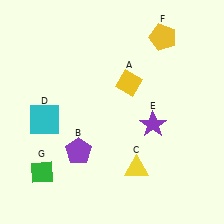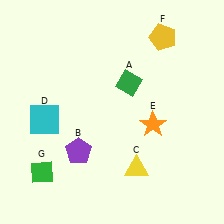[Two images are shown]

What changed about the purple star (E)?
In Image 1, E is purple. In Image 2, it changed to orange.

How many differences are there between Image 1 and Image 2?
There are 2 differences between the two images.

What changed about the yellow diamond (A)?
In Image 1, A is yellow. In Image 2, it changed to green.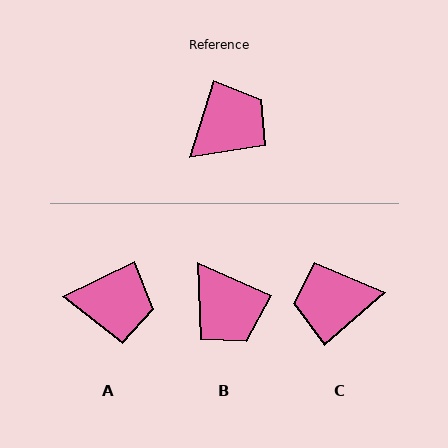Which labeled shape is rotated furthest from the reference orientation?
C, about 148 degrees away.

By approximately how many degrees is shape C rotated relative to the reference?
Approximately 148 degrees counter-clockwise.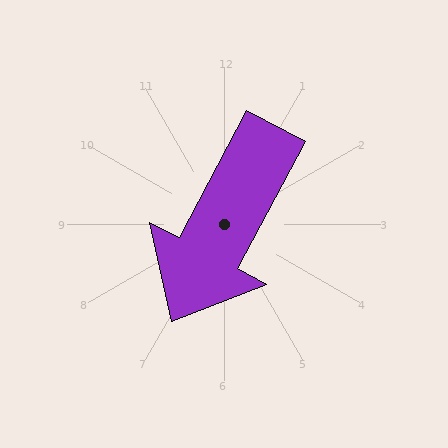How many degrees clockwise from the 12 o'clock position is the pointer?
Approximately 208 degrees.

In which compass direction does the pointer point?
Southwest.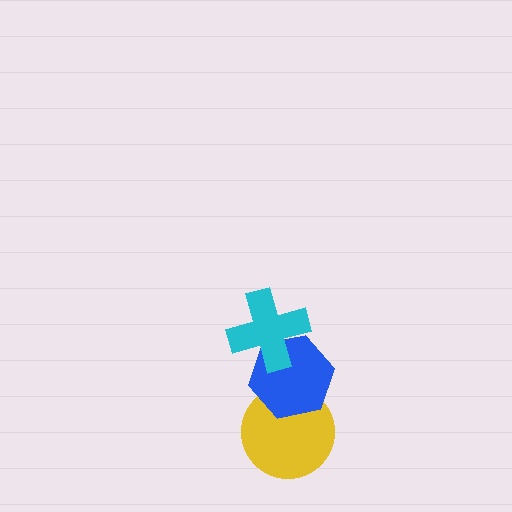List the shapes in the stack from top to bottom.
From top to bottom: the cyan cross, the blue hexagon, the yellow circle.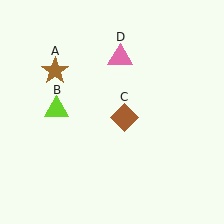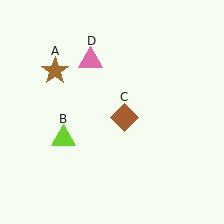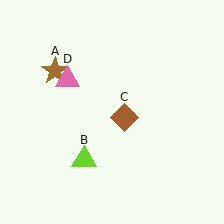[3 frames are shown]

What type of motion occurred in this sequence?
The lime triangle (object B), pink triangle (object D) rotated counterclockwise around the center of the scene.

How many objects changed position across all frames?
2 objects changed position: lime triangle (object B), pink triangle (object D).